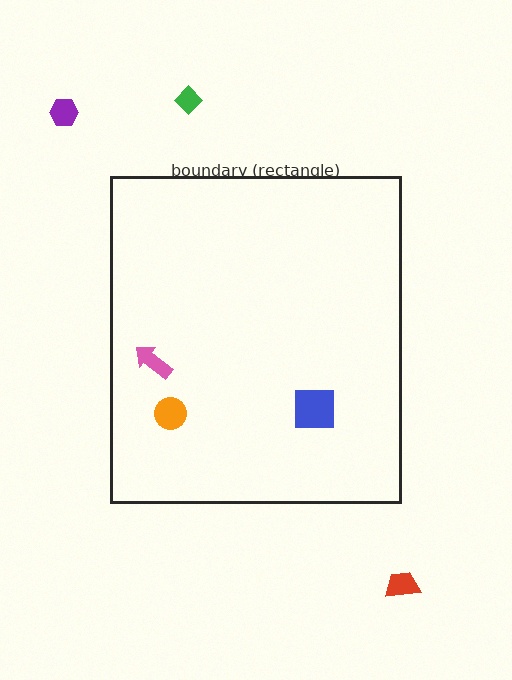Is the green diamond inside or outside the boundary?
Outside.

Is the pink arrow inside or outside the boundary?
Inside.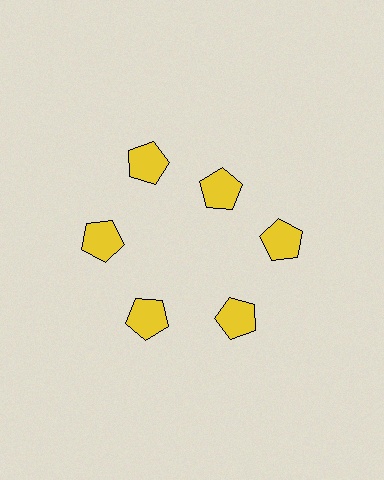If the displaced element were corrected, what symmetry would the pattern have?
It would have 6-fold rotational symmetry — the pattern would map onto itself every 60 degrees.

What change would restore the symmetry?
The symmetry would be restored by moving it outward, back onto the ring so that all 6 pentagons sit at equal angles and equal distance from the center.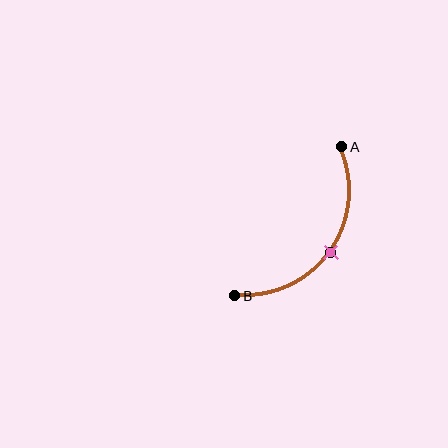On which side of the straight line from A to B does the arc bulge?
The arc bulges below and to the right of the straight line connecting A and B.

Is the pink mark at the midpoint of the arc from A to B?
Yes. The pink mark lies on the arc at equal arc-length from both A and B — it is the arc midpoint.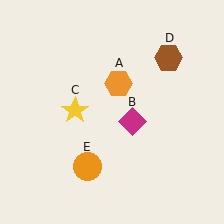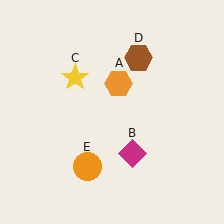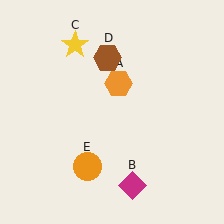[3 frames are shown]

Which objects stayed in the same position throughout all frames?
Orange hexagon (object A) and orange circle (object E) remained stationary.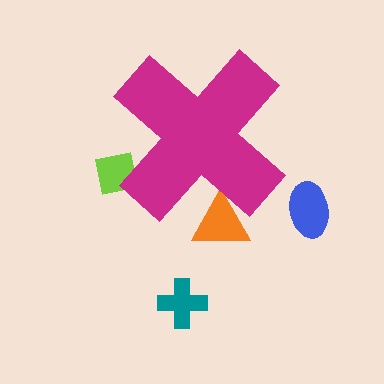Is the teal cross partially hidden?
No, the teal cross is fully visible.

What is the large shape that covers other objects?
A magenta cross.